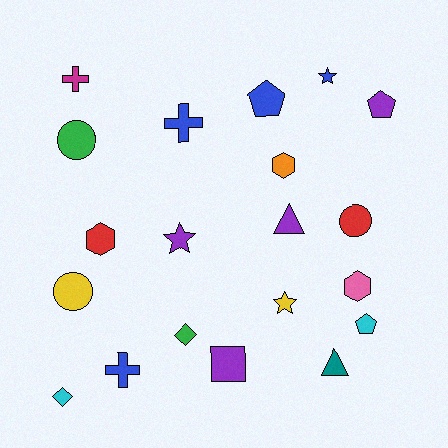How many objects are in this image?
There are 20 objects.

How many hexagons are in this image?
There are 3 hexagons.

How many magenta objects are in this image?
There is 1 magenta object.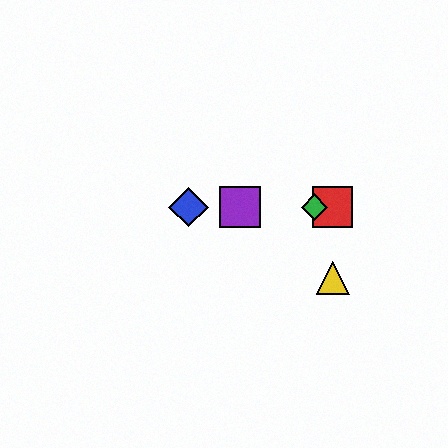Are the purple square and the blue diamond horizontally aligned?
Yes, both are at y≈207.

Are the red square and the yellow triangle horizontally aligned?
No, the red square is at y≈207 and the yellow triangle is at y≈278.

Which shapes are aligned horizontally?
The red square, the blue diamond, the green diamond, the purple square are aligned horizontally.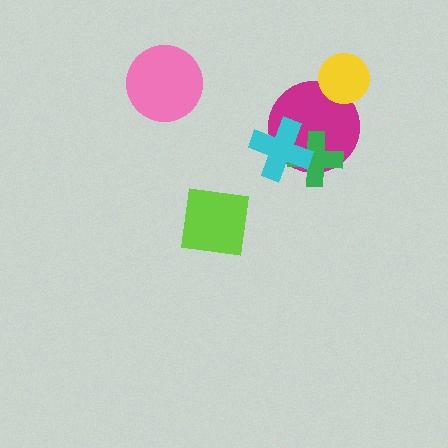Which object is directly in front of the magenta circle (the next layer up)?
The green cross is directly in front of the magenta circle.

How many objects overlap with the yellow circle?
1 object overlaps with the yellow circle.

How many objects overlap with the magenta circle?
3 objects overlap with the magenta circle.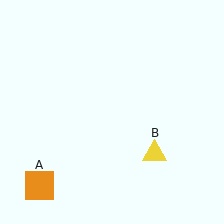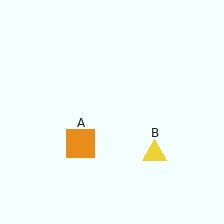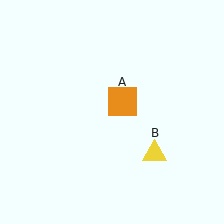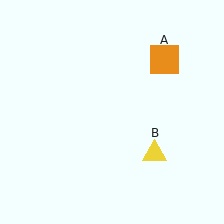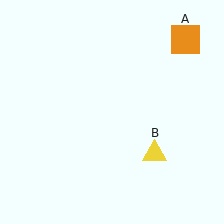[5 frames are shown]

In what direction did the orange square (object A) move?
The orange square (object A) moved up and to the right.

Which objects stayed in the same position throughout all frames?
Yellow triangle (object B) remained stationary.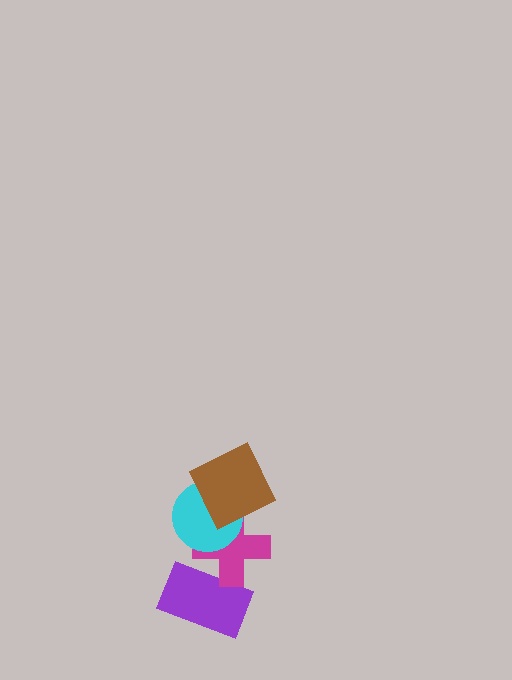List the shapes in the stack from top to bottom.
From top to bottom: the brown square, the cyan circle, the magenta cross, the purple rectangle.